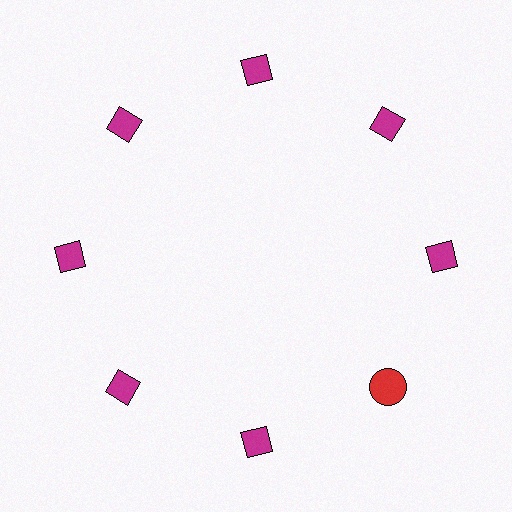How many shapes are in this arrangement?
There are 8 shapes arranged in a ring pattern.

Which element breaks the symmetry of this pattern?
The red circle at roughly the 4 o'clock position breaks the symmetry. All other shapes are magenta diamonds.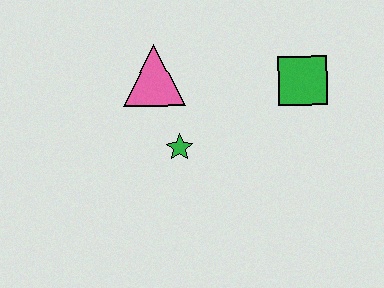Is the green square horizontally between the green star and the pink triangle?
No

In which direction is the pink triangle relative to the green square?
The pink triangle is to the left of the green square.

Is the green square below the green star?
No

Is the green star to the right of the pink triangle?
Yes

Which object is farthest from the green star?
The green square is farthest from the green star.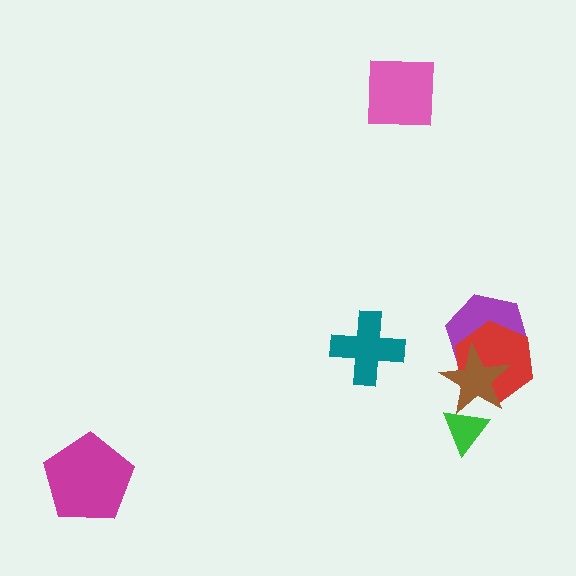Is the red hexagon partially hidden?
Yes, it is partially covered by another shape.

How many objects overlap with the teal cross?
0 objects overlap with the teal cross.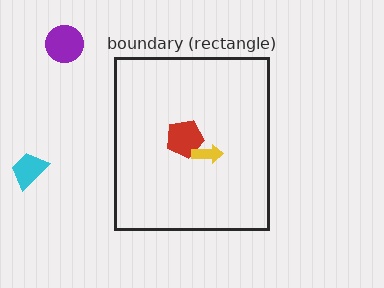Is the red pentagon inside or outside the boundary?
Inside.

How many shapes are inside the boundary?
2 inside, 2 outside.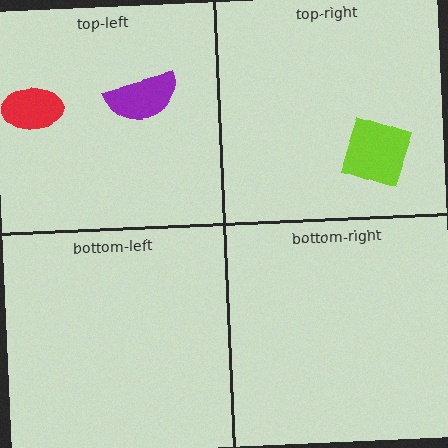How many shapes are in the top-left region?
2.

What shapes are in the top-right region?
The lime square.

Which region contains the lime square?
The top-right region.